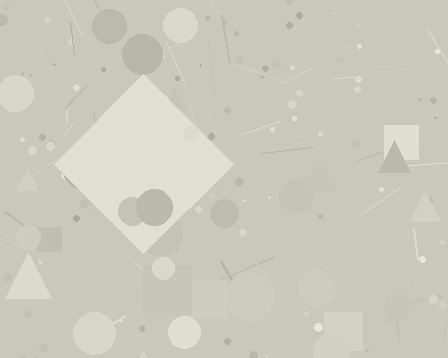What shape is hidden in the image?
A diamond is hidden in the image.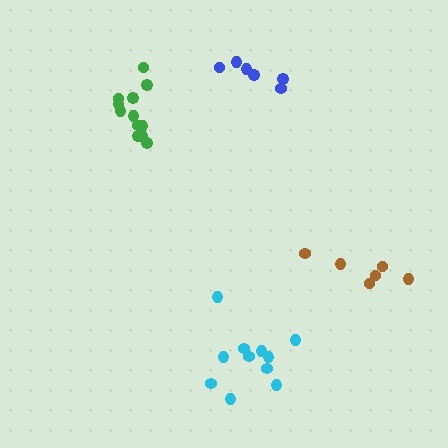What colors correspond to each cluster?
The clusters are colored: green, blue, brown, cyan.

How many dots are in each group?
Group 1: 12 dots, Group 2: 6 dots, Group 3: 6 dots, Group 4: 11 dots (35 total).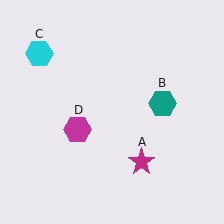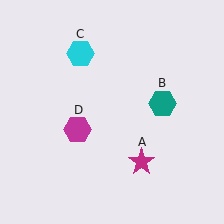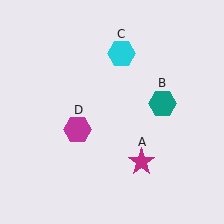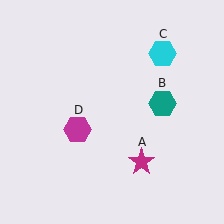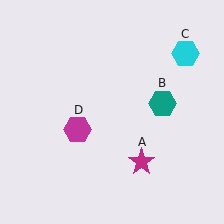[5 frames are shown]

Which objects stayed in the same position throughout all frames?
Magenta star (object A) and teal hexagon (object B) and magenta hexagon (object D) remained stationary.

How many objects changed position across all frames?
1 object changed position: cyan hexagon (object C).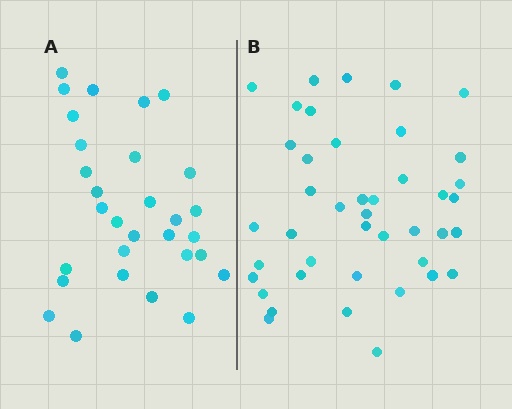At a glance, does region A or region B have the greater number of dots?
Region B (the right region) has more dots.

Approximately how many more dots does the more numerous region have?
Region B has roughly 12 or so more dots than region A.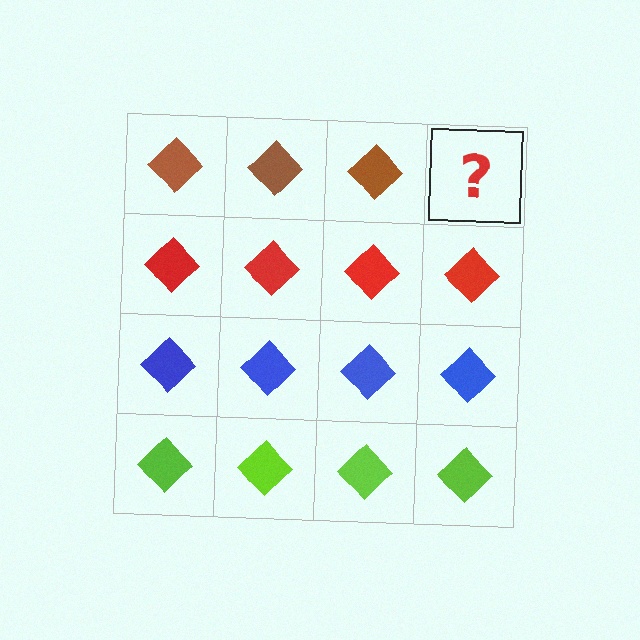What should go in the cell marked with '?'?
The missing cell should contain a brown diamond.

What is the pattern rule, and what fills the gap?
The rule is that each row has a consistent color. The gap should be filled with a brown diamond.